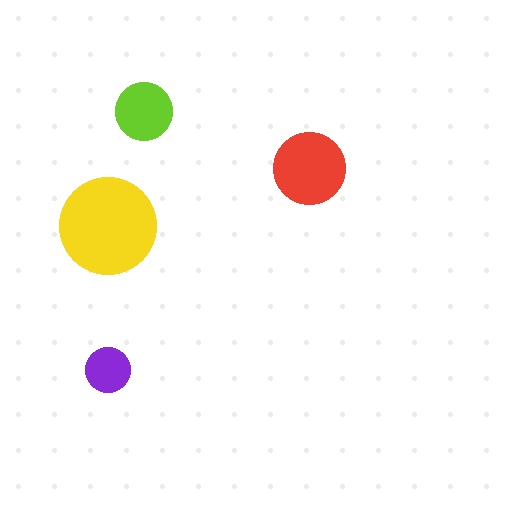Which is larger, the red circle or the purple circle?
The red one.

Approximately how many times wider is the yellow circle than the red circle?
About 1.5 times wider.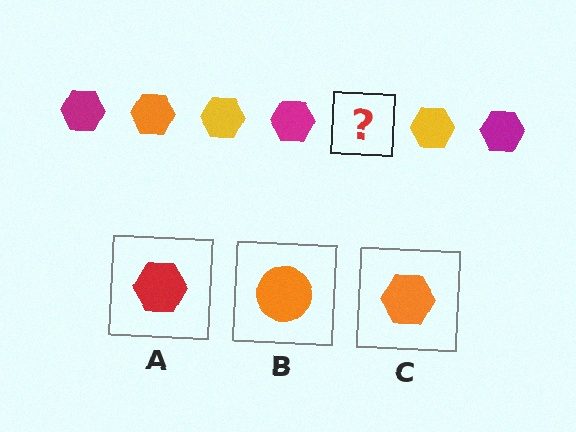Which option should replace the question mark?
Option C.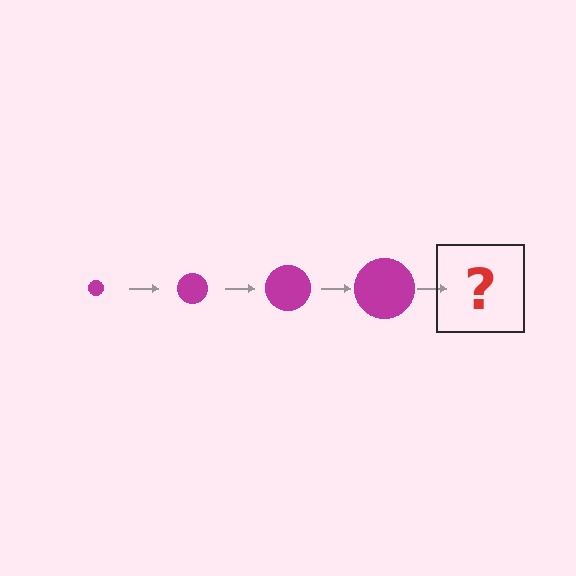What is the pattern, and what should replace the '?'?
The pattern is that the circle gets progressively larger each step. The '?' should be a magenta circle, larger than the previous one.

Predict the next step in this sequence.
The next step is a magenta circle, larger than the previous one.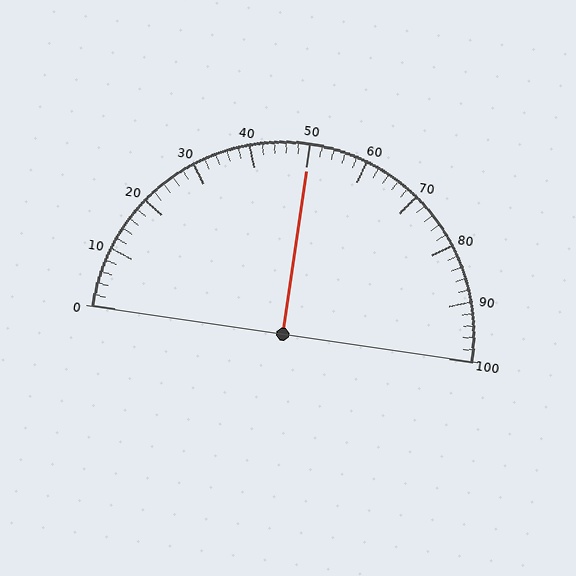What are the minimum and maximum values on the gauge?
The gauge ranges from 0 to 100.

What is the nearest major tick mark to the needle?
The nearest major tick mark is 50.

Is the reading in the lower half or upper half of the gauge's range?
The reading is in the upper half of the range (0 to 100).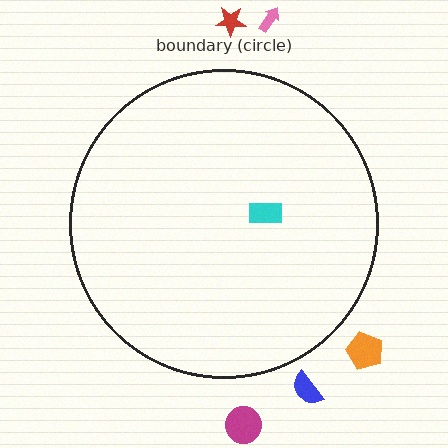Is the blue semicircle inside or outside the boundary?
Outside.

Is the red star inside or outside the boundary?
Outside.